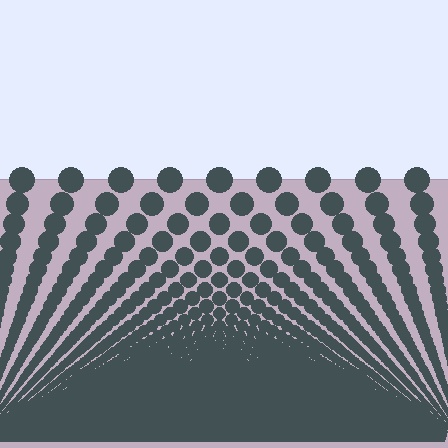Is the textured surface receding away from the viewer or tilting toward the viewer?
The surface appears to tilt toward the viewer. Texture elements get larger and sparser toward the top.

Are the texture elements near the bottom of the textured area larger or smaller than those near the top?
Smaller. The gradient is inverted — elements near the bottom are smaller and denser.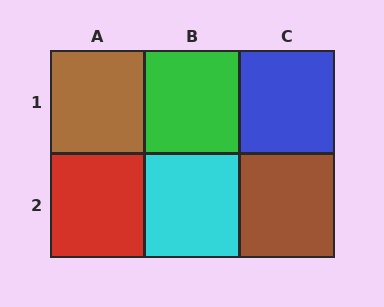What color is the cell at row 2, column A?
Red.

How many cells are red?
1 cell is red.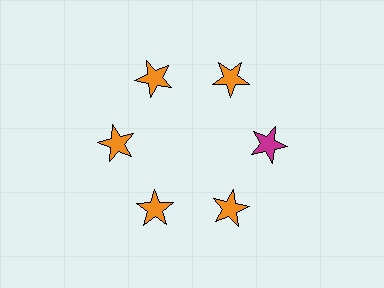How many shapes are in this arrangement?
There are 6 shapes arranged in a ring pattern.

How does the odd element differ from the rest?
It has a different color: magenta instead of orange.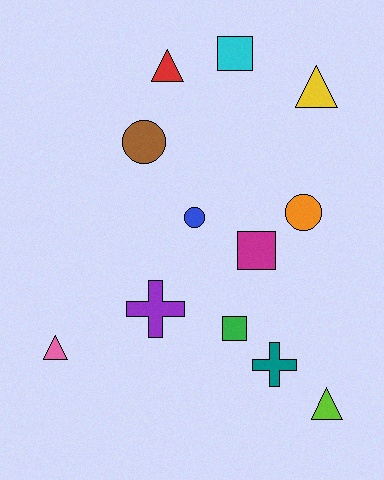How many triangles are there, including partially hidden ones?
There are 4 triangles.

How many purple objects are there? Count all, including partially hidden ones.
There is 1 purple object.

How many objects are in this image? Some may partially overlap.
There are 12 objects.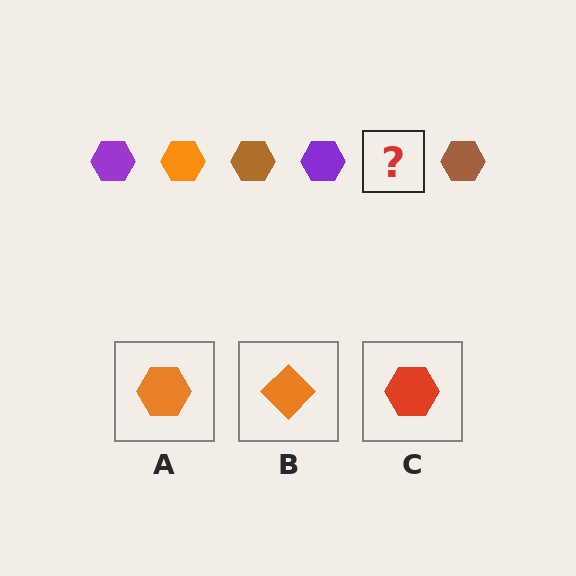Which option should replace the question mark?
Option A.